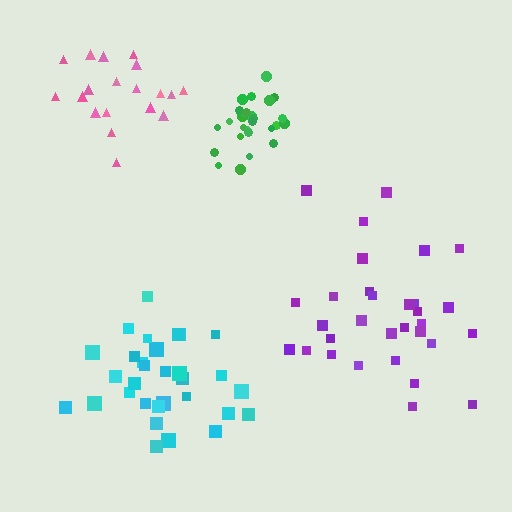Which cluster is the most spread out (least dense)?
Purple.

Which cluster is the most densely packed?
Green.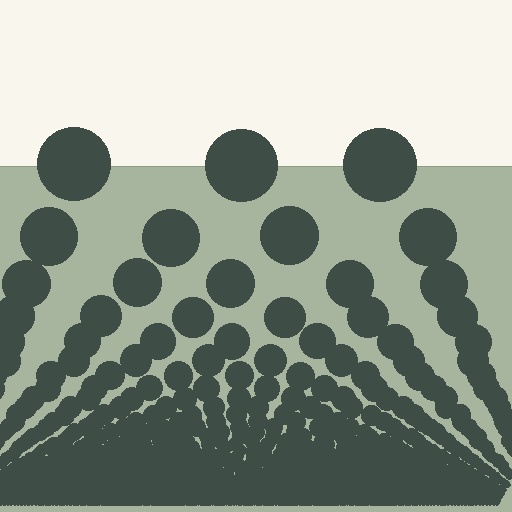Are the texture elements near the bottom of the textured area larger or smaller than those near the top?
Smaller. The gradient is inverted — elements near the bottom are smaller and denser.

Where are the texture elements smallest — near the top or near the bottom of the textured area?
Near the bottom.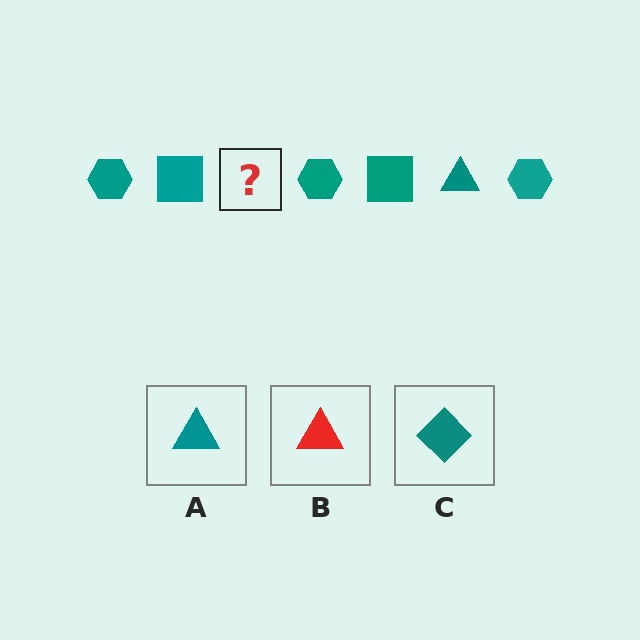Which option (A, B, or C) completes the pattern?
A.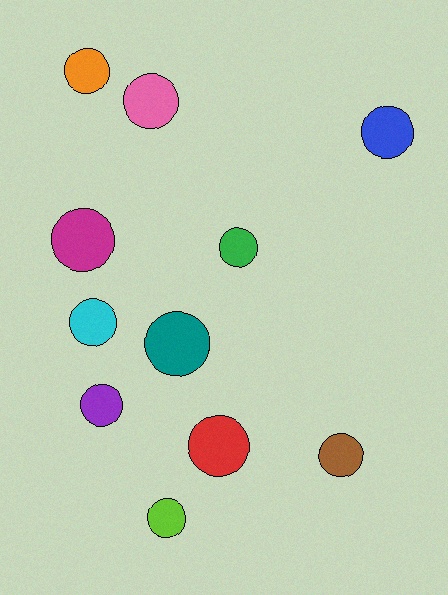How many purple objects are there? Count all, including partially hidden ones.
There is 1 purple object.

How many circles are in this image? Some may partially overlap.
There are 11 circles.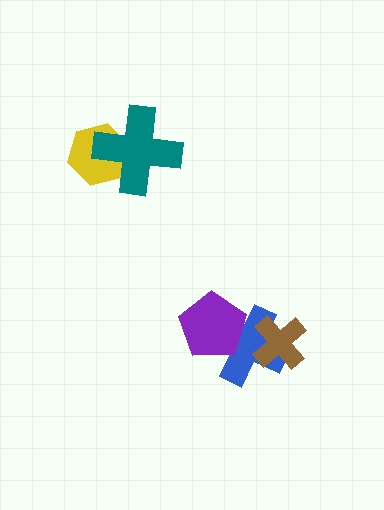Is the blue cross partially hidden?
Yes, it is partially covered by another shape.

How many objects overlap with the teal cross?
1 object overlaps with the teal cross.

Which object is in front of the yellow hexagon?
The teal cross is in front of the yellow hexagon.